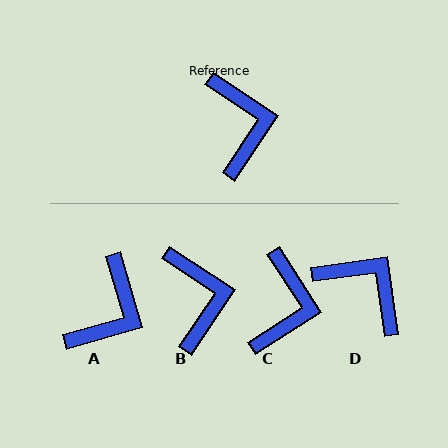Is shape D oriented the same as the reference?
No, it is off by about 42 degrees.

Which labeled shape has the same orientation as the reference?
B.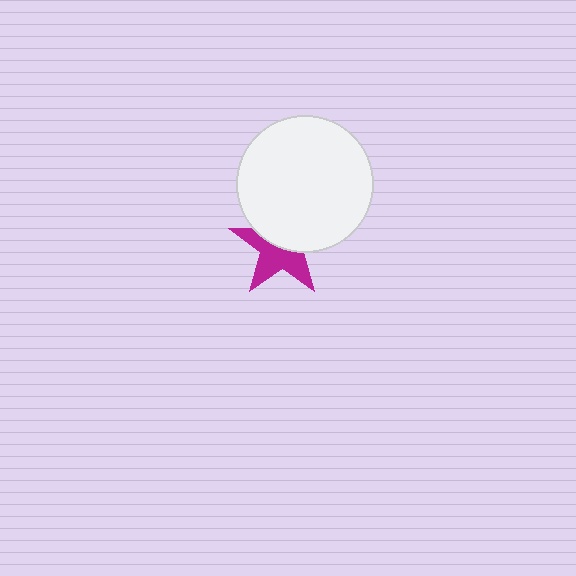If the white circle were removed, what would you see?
You would see the complete magenta star.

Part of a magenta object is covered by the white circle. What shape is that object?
It is a star.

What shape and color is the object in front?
The object in front is a white circle.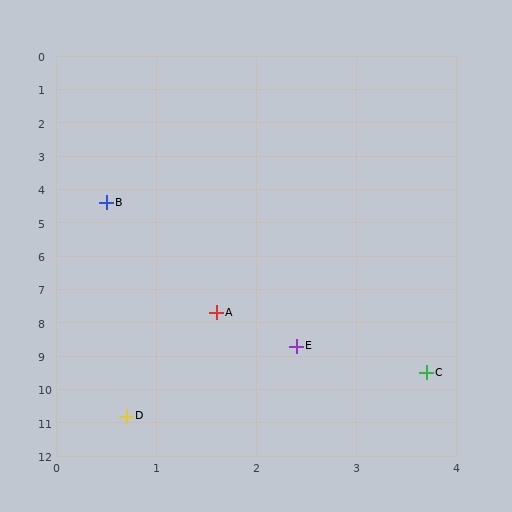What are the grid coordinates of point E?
Point E is at approximately (2.4, 8.7).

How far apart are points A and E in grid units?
Points A and E are about 1.3 grid units apart.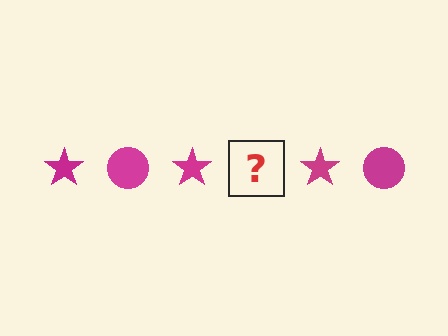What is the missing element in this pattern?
The missing element is a magenta circle.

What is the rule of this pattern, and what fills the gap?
The rule is that the pattern cycles through star, circle shapes in magenta. The gap should be filled with a magenta circle.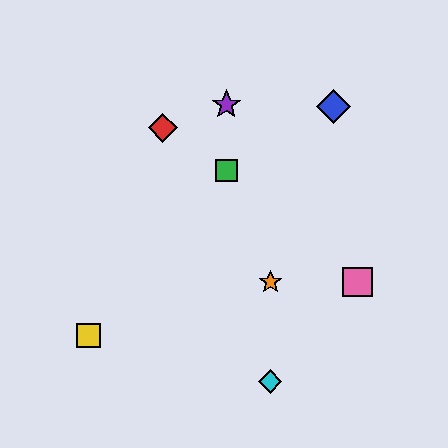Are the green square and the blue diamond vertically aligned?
No, the green square is at x≈226 and the blue diamond is at x≈333.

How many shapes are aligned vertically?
2 shapes (the green square, the purple star) are aligned vertically.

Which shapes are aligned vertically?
The green square, the purple star are aligned vertically.